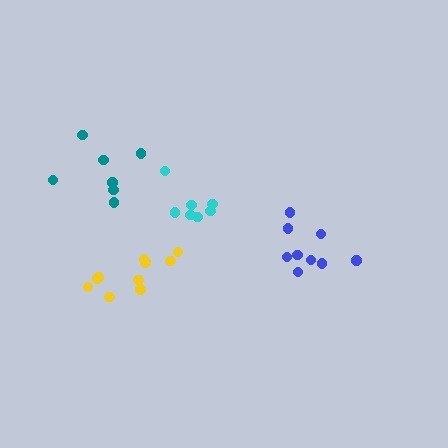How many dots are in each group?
Group 1: 7 dots, Group 2: 7 dots, Group 3: 9 dots, Group 4: 10 dots (33 total).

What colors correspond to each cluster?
The clusters are colored: teal, cyan, blue, yellow.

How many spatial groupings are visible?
There are 4 spatial groupings.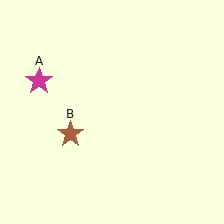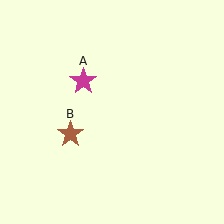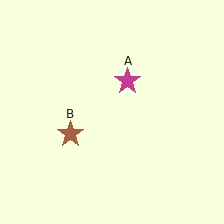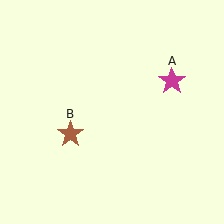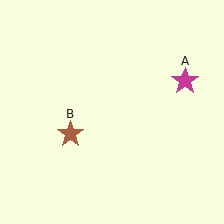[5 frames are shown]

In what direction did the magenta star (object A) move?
The magenta star (object A) moved right.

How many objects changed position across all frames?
1 object changed position: magenta star (object A).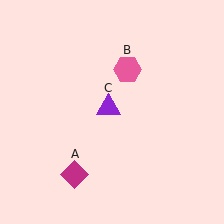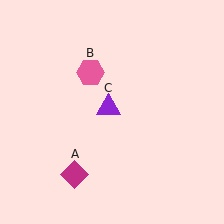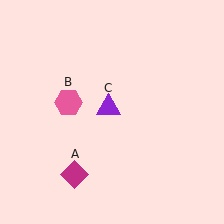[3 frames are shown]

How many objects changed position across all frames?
1 object changed position: pink hexagon (object B).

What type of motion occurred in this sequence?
The pink hexagon (object B) rotated counterclockwise around the center of the scene.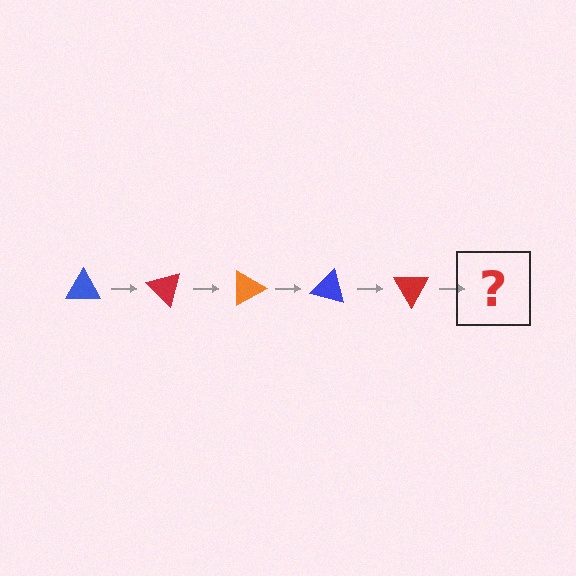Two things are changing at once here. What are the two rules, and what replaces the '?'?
The two rules are that it rotates 45 degrees each step and the color cycles through blue, red, and orange. The '?' should be an orange triangle, rotated 225 degrees from the start.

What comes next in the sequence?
The next element should be an orange triangle, rotated 225 degrees from the start.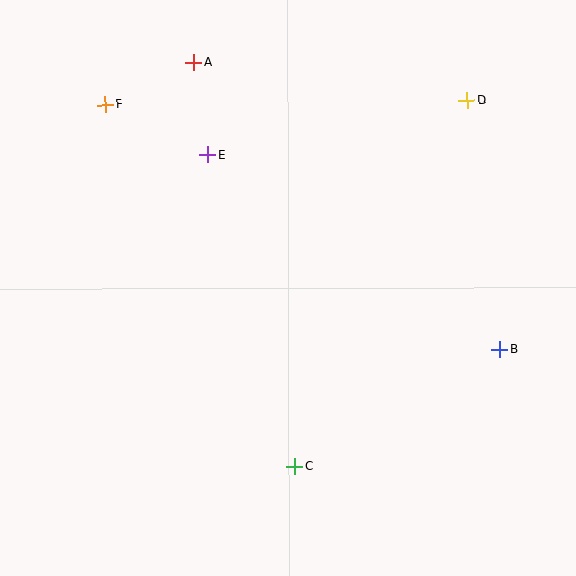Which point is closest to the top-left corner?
Point F is closest to the top-left corner.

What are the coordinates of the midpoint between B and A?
The midpoint between B and A is at (347, 206).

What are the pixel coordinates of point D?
Point D is at (467, 100).